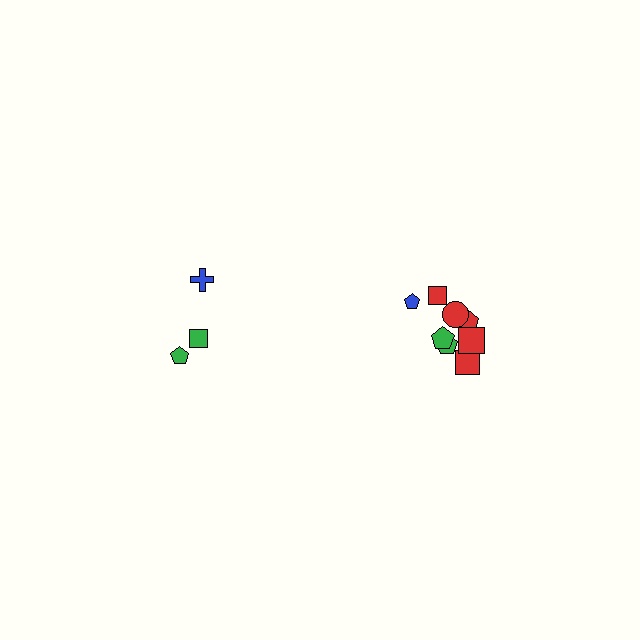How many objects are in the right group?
There are 8 objects.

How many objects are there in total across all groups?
There are 11 objects.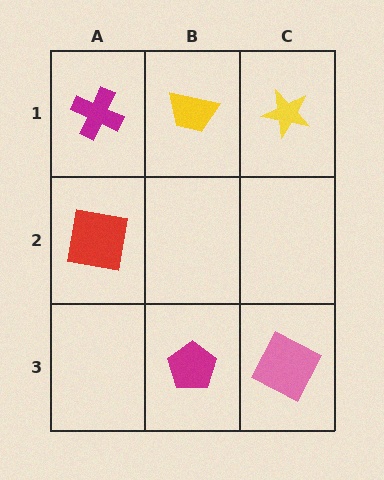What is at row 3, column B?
A magenta pentagon.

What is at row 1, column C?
A yellow star.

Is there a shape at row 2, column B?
No, that cell is empty.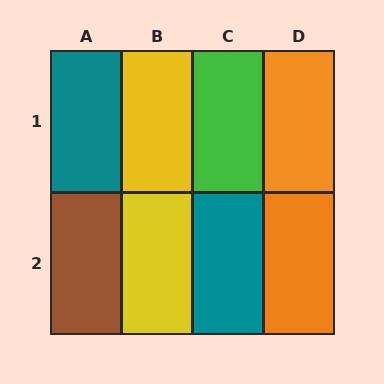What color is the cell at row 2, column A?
Brown.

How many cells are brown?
1 cell is brown.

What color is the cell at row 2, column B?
Yellow.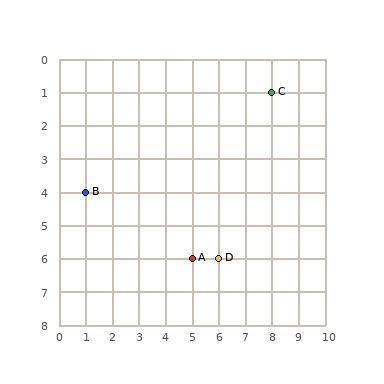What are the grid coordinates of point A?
Point A is at grid coordinates (5, 6).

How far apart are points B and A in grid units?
Points B and A are 4 columns and 2 rows apart (about 4.5 grid units diagonally).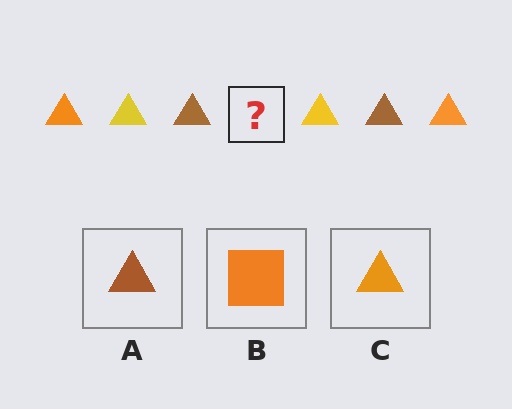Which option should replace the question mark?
Option C.